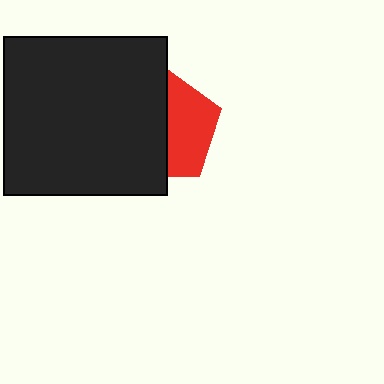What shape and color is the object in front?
The object in front is a black rectangle.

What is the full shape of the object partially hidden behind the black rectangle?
The partially hidden object is a red pentagon.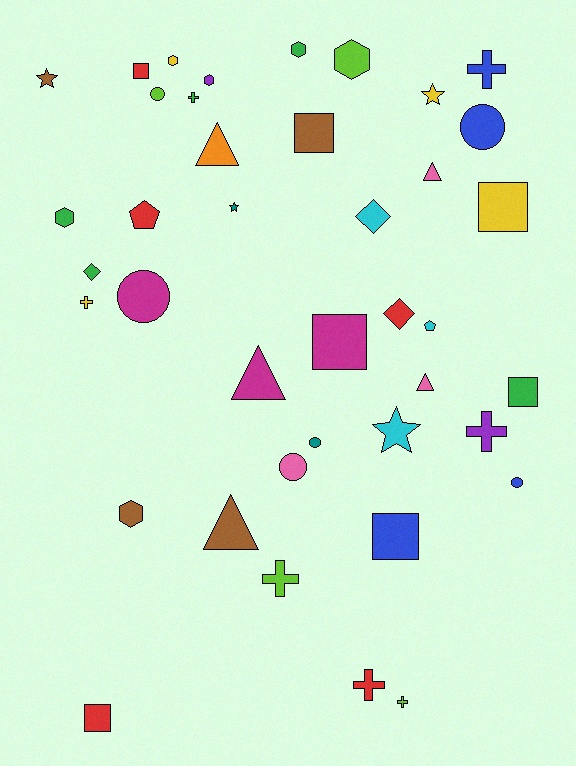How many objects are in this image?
There are 40 objects.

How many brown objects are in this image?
There are 4 brown objects.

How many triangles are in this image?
There are 5 triangles.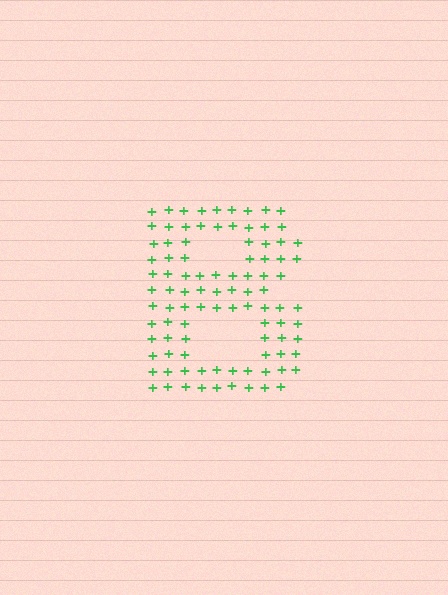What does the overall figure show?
The overall figure shows the letter B.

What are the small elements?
The small elements are plus signs.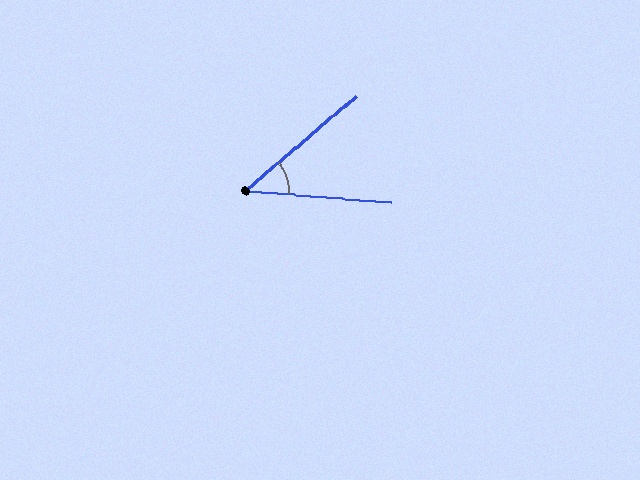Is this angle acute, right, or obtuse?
It is acute.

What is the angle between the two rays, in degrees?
Approximately 45 degrees.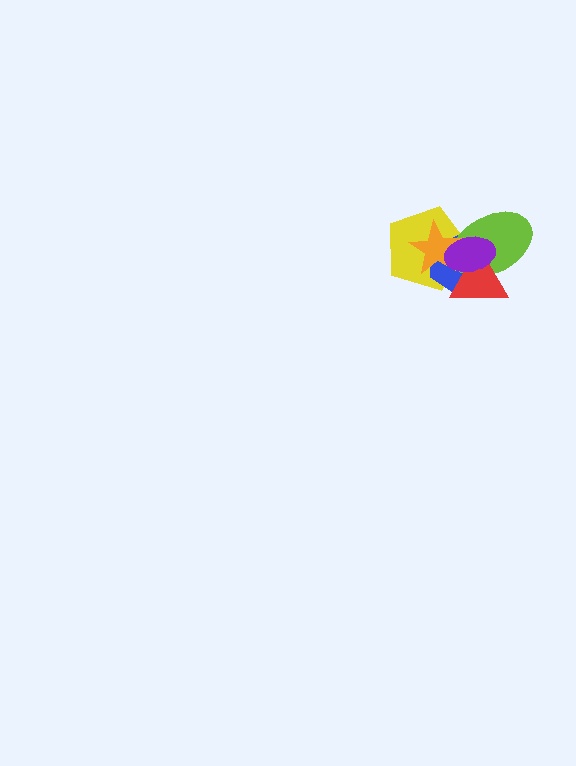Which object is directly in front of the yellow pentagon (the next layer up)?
The blue hexagon is directly in front of the yellow pentagon.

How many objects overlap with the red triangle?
5 objects overlap with the red triangle.